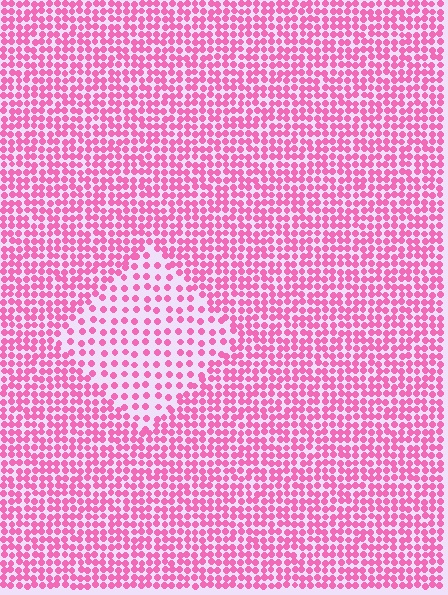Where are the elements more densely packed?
The elements are more densely packed outside the diamond boundary.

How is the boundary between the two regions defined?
The boundary is defined by a change in element density (approximately 2.0x ratio). All elements are the same color, size, and shape.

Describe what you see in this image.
The image contains small pink elements arranged at two different densities. A diamond-shaped region is visible where the elements are less densely packed than the surrounding area.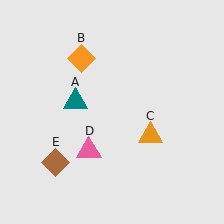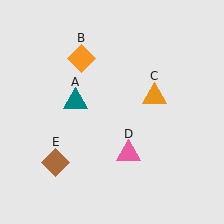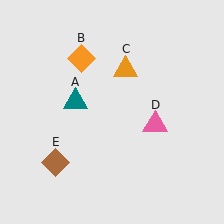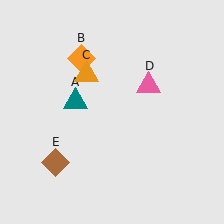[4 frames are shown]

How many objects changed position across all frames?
2 objects changed position: orange triangle (object C), pink triangle (object D).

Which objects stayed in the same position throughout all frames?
Teal triangle (object A) and orange diamond (object B) and brown diamond (object E) remained stationary.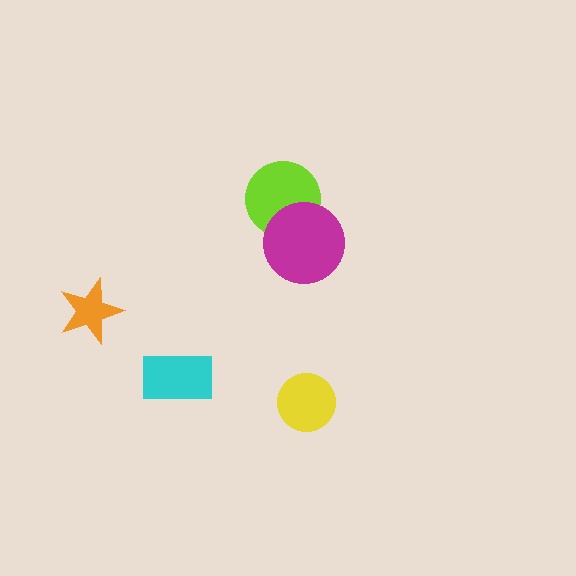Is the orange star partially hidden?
No, no other shape covers it.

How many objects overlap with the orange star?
0 objects overlap with the orange star.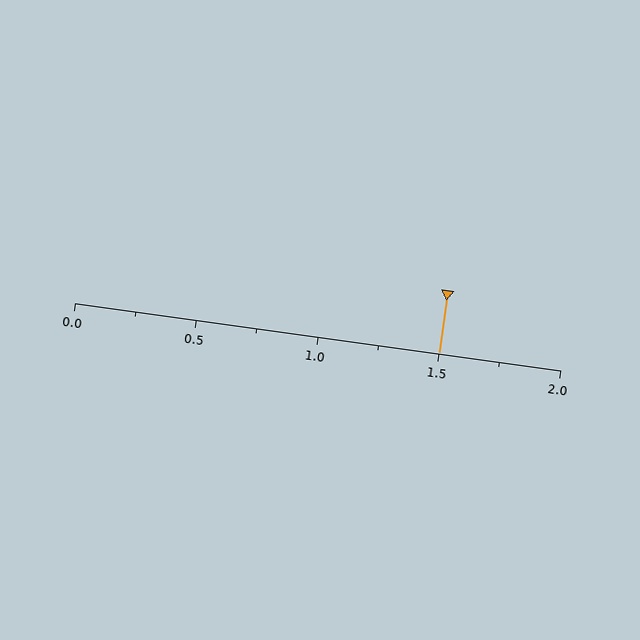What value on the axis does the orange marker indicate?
The marker indicates approximately 1.5.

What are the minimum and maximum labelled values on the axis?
The axis runs from 0.0 to 2.0.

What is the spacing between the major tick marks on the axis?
The major ticks are spaced 0.5 apart.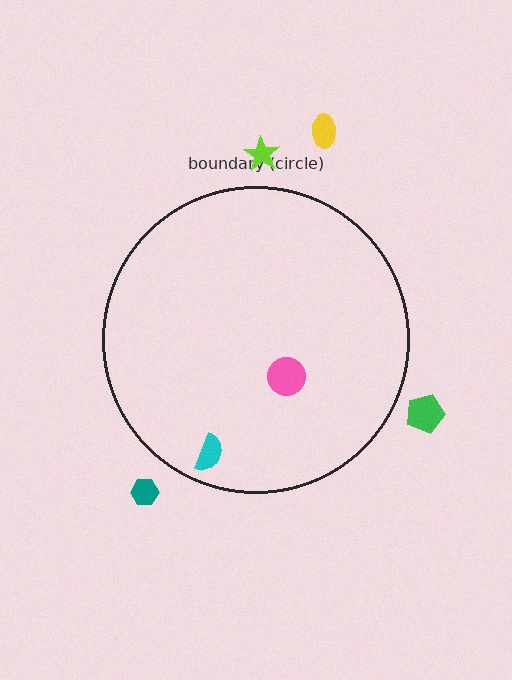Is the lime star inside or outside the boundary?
Outside.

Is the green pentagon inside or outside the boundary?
Outside.